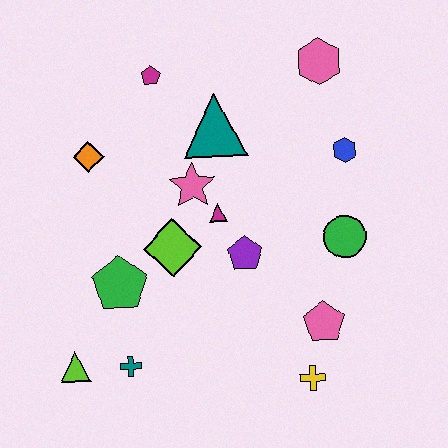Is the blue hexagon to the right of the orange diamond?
Yes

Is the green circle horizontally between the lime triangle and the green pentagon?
No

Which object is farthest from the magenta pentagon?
The yellow cross is farthest from the magenta pentagon.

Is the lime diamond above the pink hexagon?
No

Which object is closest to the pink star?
The magenta triangle is closest to the pink star.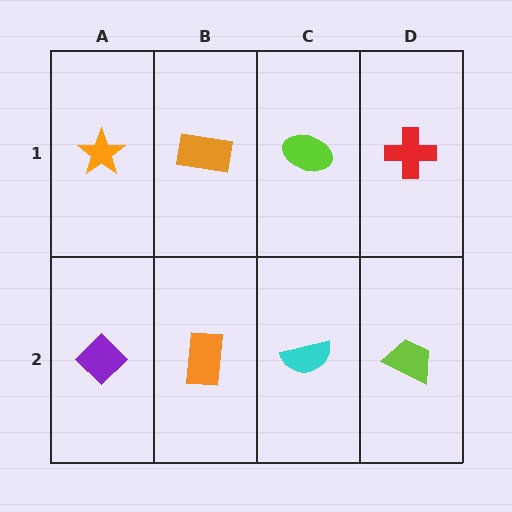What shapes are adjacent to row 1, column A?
A purple diamond (row 2, column A), an orange rectangle (row 1, column B).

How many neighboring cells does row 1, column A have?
2.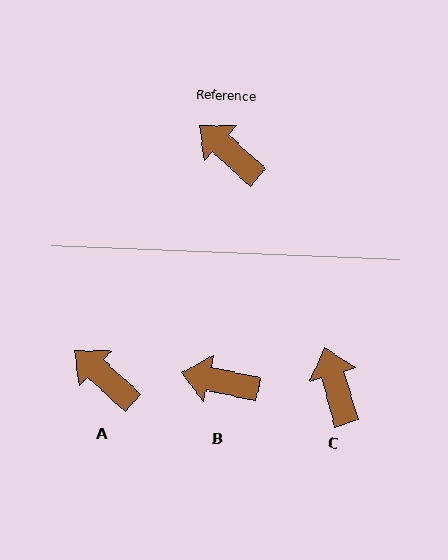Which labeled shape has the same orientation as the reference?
A.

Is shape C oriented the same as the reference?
No, it is off by about 32 degrees.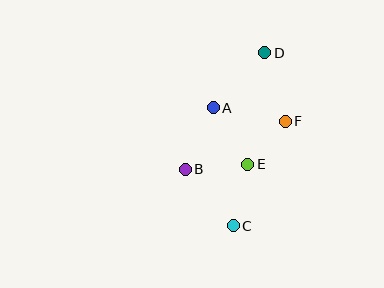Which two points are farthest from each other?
Points C and D are farthest from each other.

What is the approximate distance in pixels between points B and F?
The distance between B and F is approximately 111 pixels.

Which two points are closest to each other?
Points E and F are closest to each other.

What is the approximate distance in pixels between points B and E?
The distance between B and E is approximately 63 pixels.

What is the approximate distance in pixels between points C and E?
The distance between C and E is approximately 63 pixels.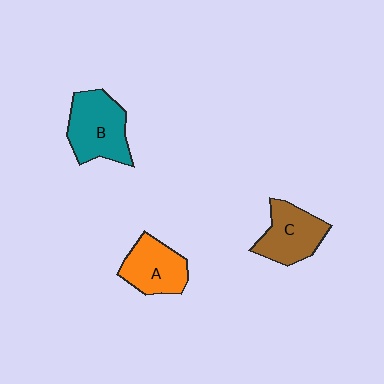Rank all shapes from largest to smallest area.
From largest to smallest: B (teal), C (brown), A (orange).